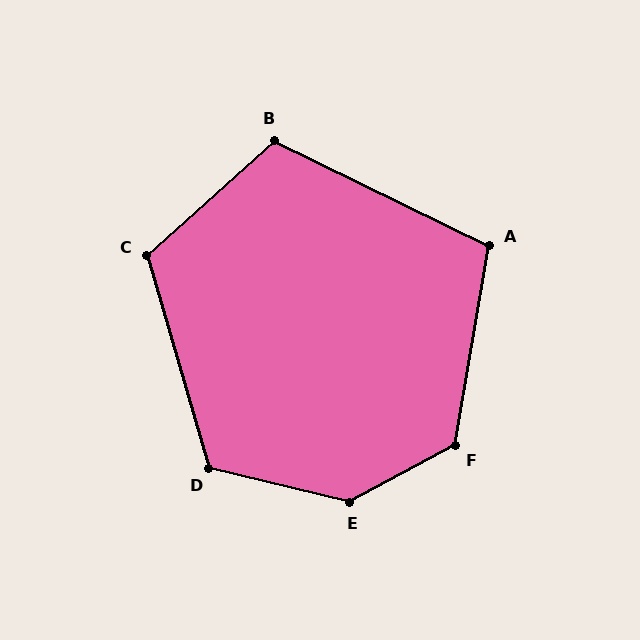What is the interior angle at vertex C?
Approximately 116 degrees (obtuse).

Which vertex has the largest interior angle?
E, at approximately 138 degrees.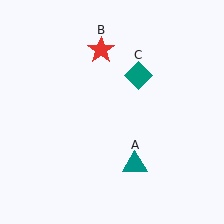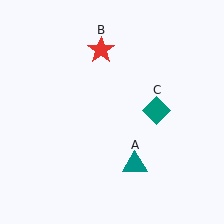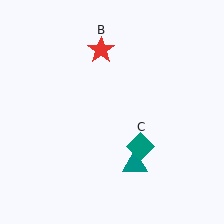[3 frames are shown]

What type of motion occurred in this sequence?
The teal diamond (object C) rotated clockwise around the center of the scene.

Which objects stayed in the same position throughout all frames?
Teal triangle (object A) and red star (object B) remained stationary.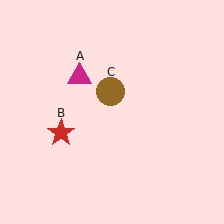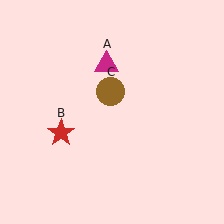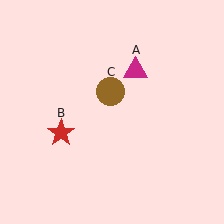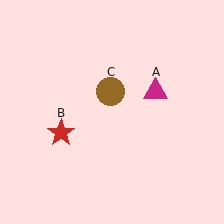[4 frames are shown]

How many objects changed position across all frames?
1 object changed position: magenta triangle (object A).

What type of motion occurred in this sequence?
The magenta triangle (object A) rotated clockwise around the center of the scene.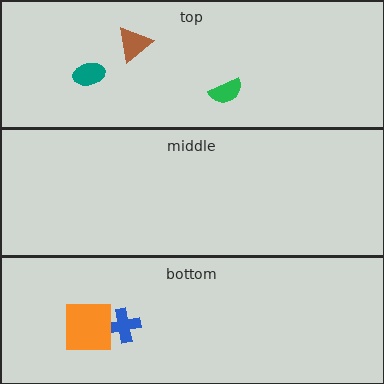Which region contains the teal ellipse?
The top region.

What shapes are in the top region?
The green semicircle, the teal ellipse, the brown triangle.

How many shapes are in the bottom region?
2.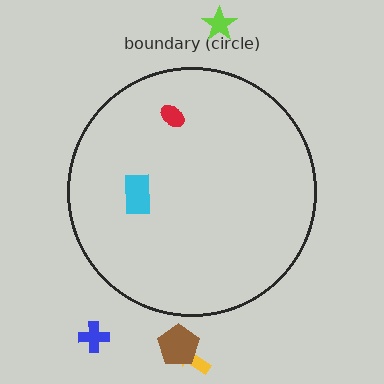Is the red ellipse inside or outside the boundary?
Inside.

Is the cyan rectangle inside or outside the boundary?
Inside.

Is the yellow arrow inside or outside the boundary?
Outside.